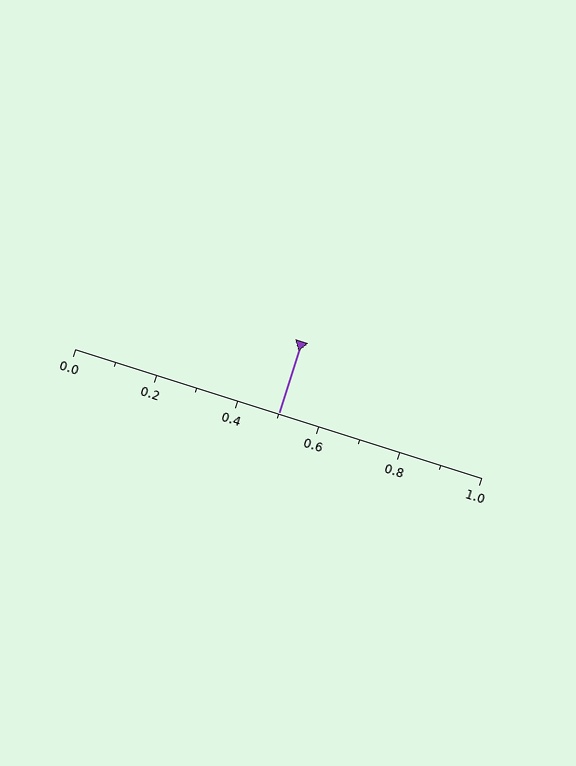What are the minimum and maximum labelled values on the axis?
The axis runs from 0.0 to 1.0.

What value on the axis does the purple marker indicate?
The marker indicates approximately 0.5.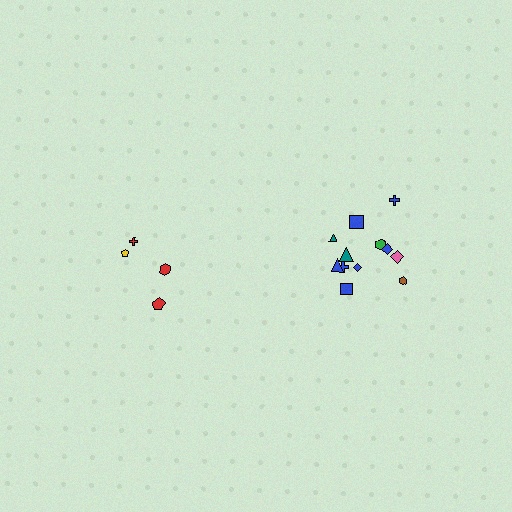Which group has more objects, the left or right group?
The right group.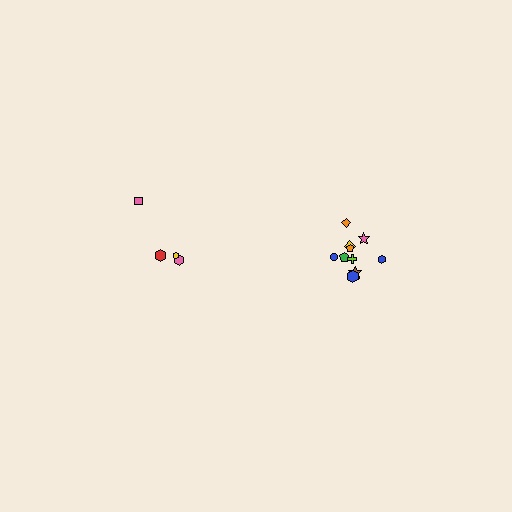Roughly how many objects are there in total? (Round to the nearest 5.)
Roughly 15 objects in total.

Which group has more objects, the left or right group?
The right group.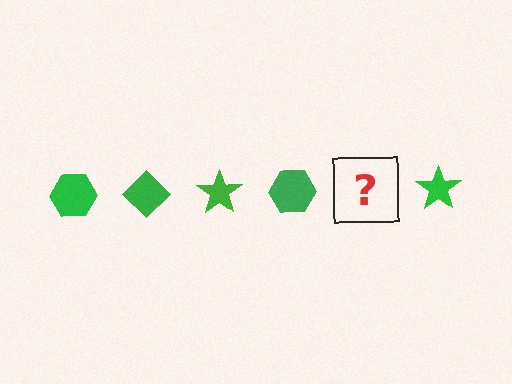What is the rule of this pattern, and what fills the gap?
The rule is that the pattern cycles through hexagon, diamond, star shapes in green. The gap should be filled with a green diamond.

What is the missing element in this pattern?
The missing element is a green diamond.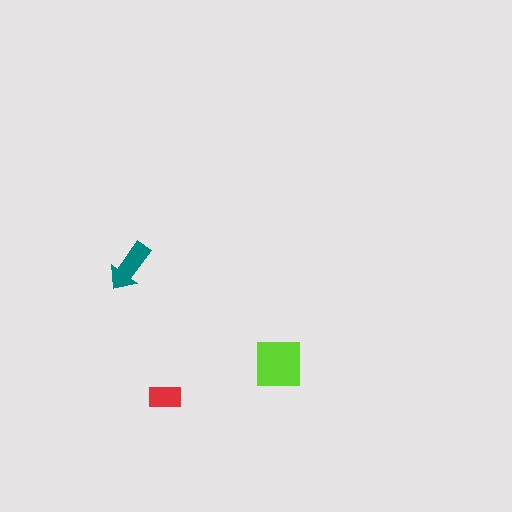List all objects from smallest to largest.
The red rectangle, the teal arrow, the lime square.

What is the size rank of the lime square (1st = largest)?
1st.